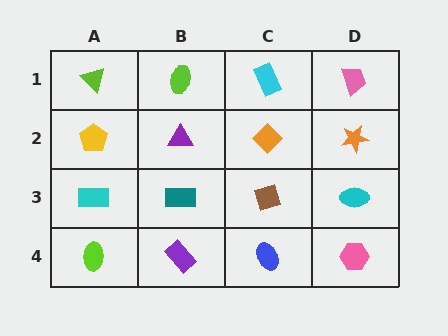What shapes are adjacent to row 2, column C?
A cyan rectangle (row 1, column C), a brown diamond (row 3, column C), a purple triangle (row 2, column B), an orange star (row 2, column D).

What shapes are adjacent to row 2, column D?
A pink trapezoid (row 1, column D), a cyan ellipse (row 3, column D), an orange diamond (row 2, column C).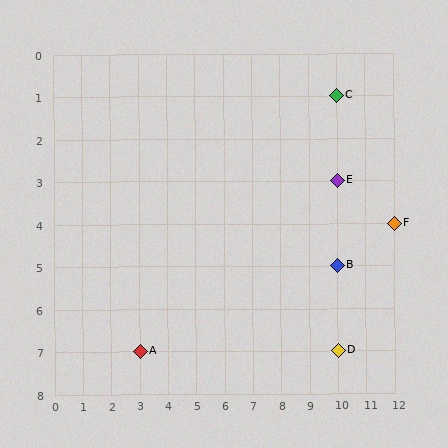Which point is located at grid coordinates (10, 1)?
Point C is at (10, 1).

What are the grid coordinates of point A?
Point A is at grid coordinates (3, 7).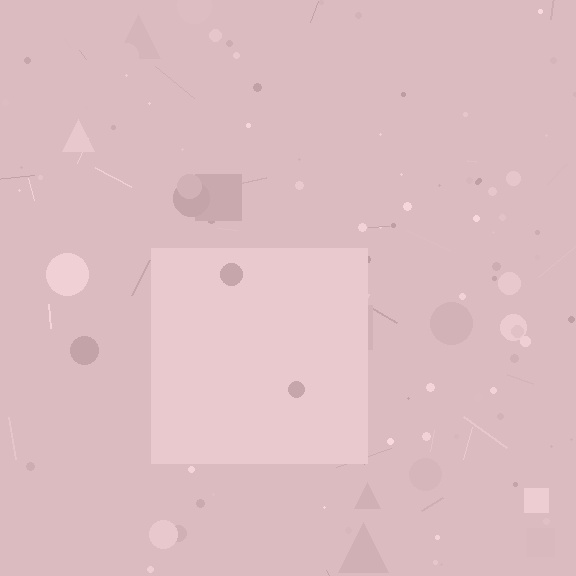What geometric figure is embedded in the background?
A square is embedded in the background.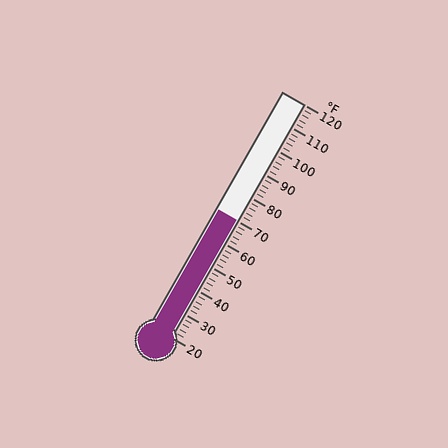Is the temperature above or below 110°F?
The temperature is below 110°F.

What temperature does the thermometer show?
The thermometer shows approximately 70°F.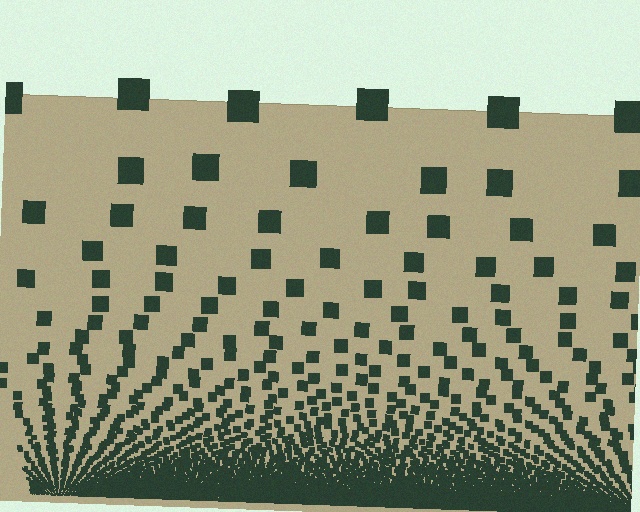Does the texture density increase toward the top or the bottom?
Density increases toward the bottom.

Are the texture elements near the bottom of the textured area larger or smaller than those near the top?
Smaller. The gradient is inverted — elements near the bottom are smaller and denser.